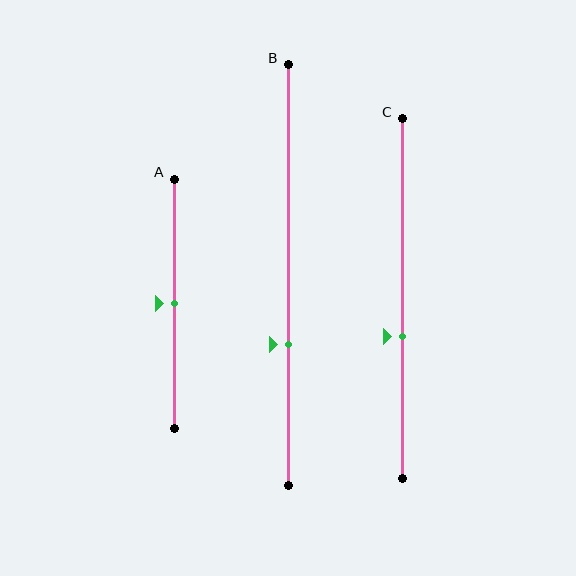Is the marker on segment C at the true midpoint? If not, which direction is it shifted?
No, the marker on segment C is shifted downward by about 11% of the segment length.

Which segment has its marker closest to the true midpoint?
Segment A has its marker closest to the true midpoint.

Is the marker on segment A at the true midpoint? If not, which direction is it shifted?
Yes, the marker on segment A is at the true midpoint.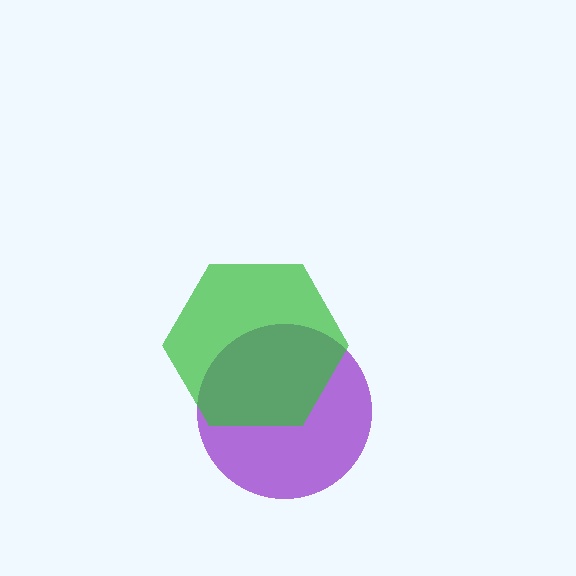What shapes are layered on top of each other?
The layered shapes are: a purple circle, a green hexagon.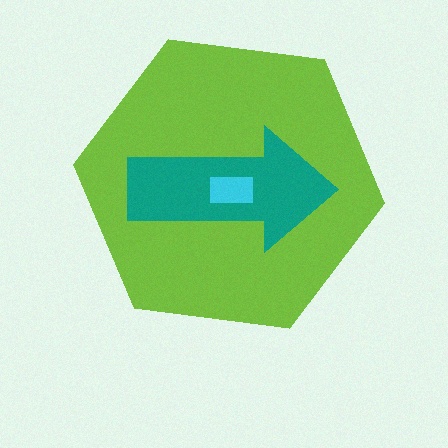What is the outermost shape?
The lime hexagon.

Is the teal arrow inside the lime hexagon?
Yes.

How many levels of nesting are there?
3.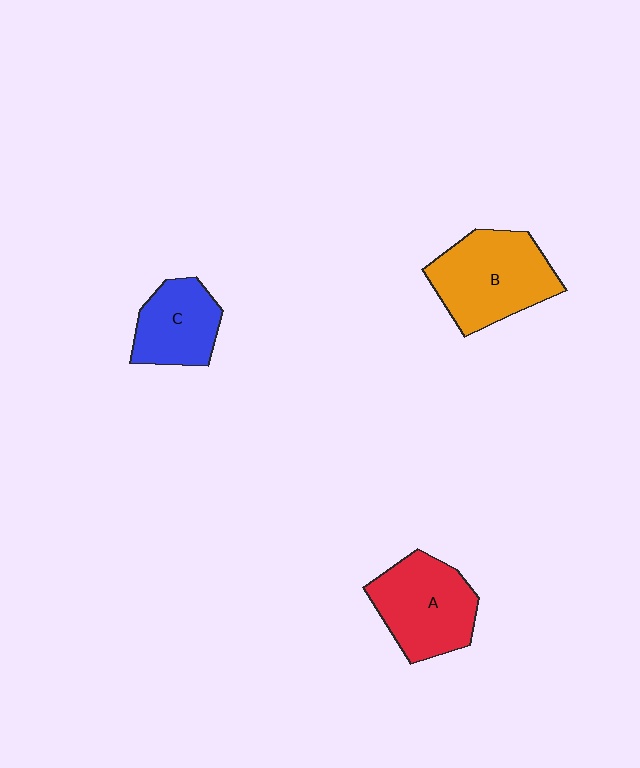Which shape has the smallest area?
Shape C (blue).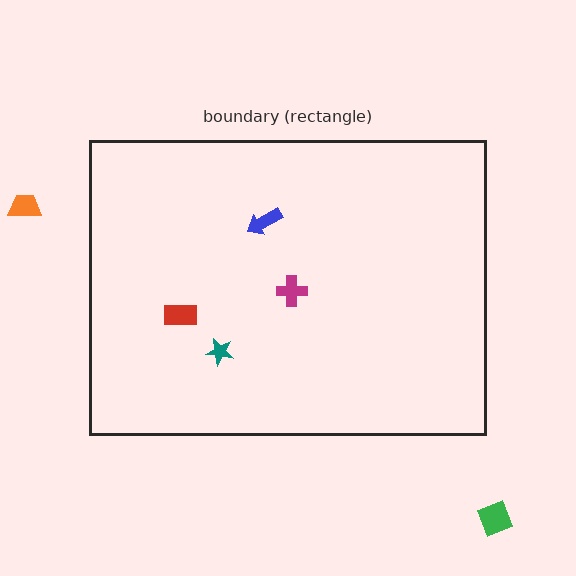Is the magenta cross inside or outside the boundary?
Inside.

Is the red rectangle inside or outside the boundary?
Inside.